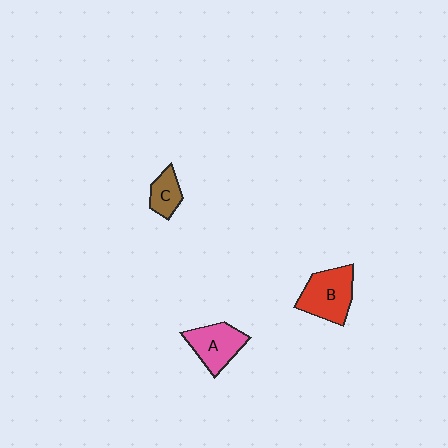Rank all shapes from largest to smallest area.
From largest to smallest: B (red), A (pink), C (brown).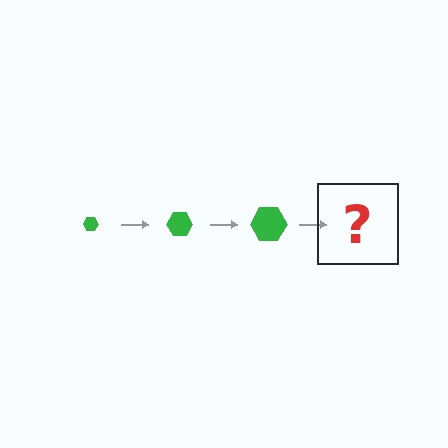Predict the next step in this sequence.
The next step is a green hexagon, larger than the previous one.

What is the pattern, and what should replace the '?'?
The pattern is that the hexagon gets progressively larger each step. The '?' should be a green hexagon, larger than the previous one.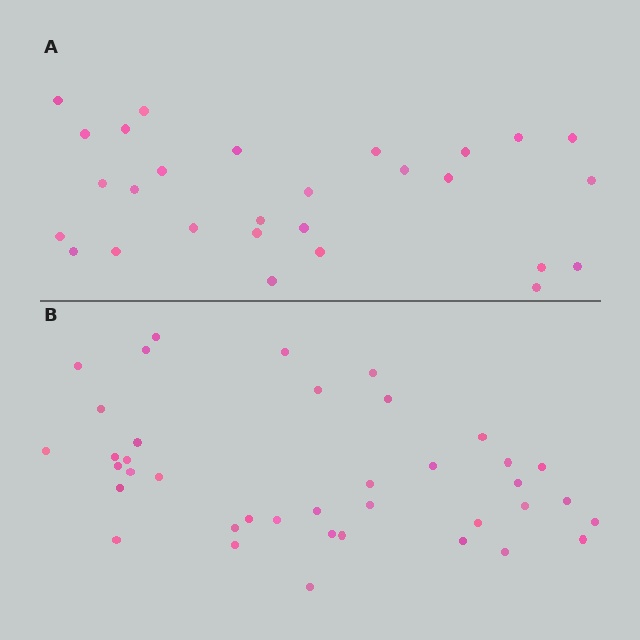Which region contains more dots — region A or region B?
Region B (the bottom region) has more dots.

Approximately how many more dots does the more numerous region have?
Region B has roughly 12 or so more dots than region A.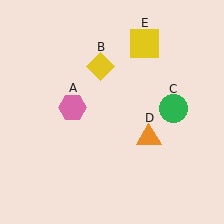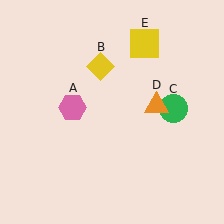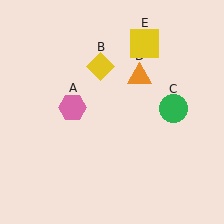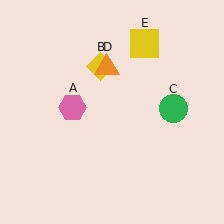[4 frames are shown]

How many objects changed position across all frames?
1 object changed position: orange triangle (object D).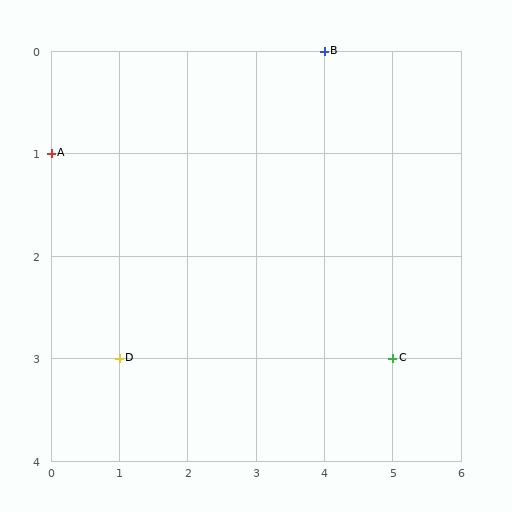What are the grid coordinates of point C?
Point C is at grid coordinates (5, 3).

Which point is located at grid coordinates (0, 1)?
Point A is at (0, 1).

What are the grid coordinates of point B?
Point B is at grid coordinates (4, 0).